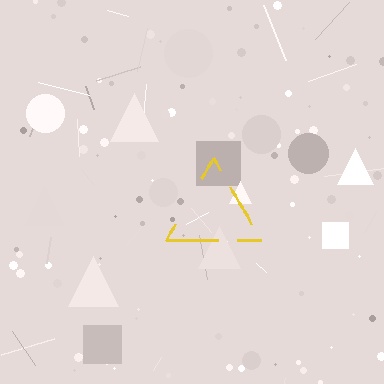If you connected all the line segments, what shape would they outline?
They would outline a triangle.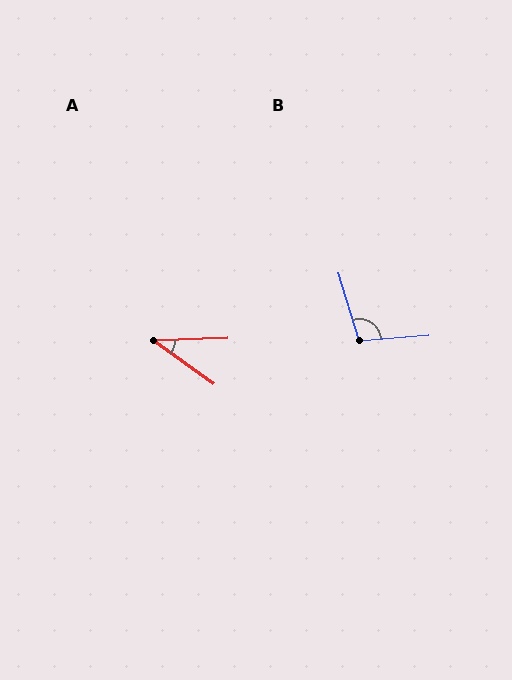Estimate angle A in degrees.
Approximately 37 degrees.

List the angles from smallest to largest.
A (37°), B (102°).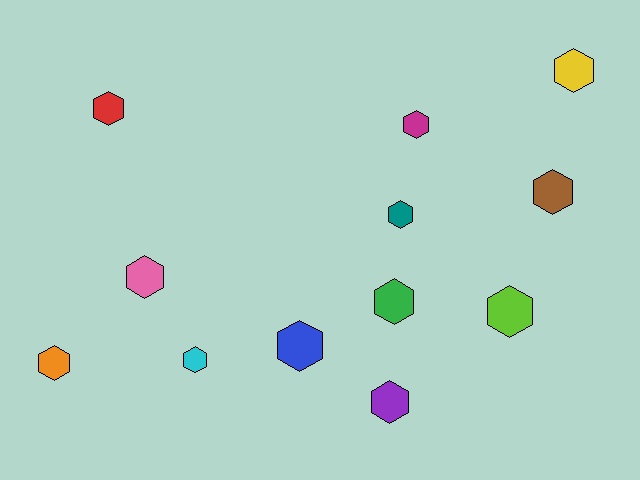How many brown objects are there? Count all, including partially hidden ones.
There is 1 brown object.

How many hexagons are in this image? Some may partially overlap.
There are 12 hexagons.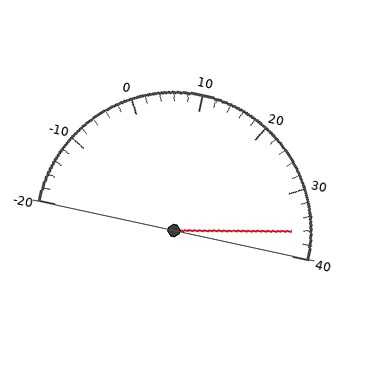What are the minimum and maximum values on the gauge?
The gauge ranges from -20 to 40.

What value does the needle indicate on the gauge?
The needle indicates approximately 36.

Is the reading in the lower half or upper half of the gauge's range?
The reading is in the upper half of the range (-20 to 40).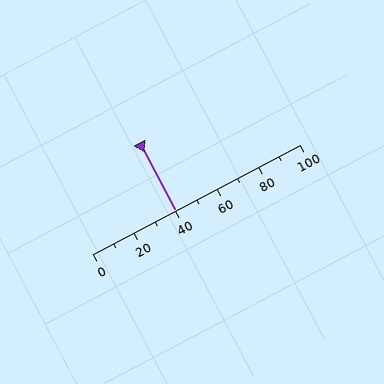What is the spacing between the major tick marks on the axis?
The major ticks are spaced 20 apart.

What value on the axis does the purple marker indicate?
The marker indicates approximately 40.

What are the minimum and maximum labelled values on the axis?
The axis runs from 0 to 100.